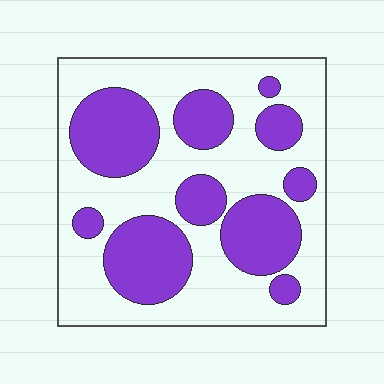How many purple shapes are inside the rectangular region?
10.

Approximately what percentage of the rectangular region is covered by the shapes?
Approximately 40%.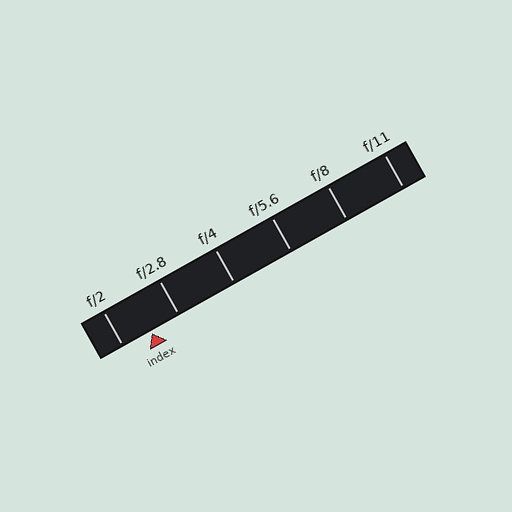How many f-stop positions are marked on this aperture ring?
There are 6 f-stop positions marked.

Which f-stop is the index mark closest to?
The index mark is closest to f/2.8.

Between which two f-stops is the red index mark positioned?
The index mark is between f/2 and f/2.8.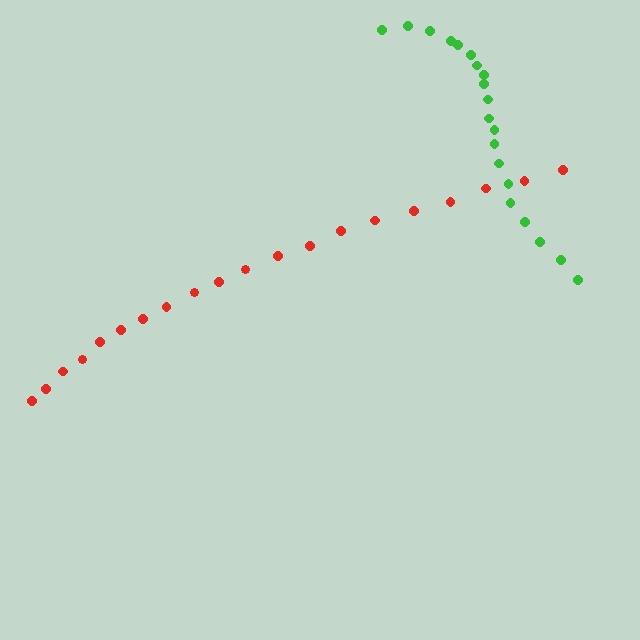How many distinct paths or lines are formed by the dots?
There are 2 distinct paths.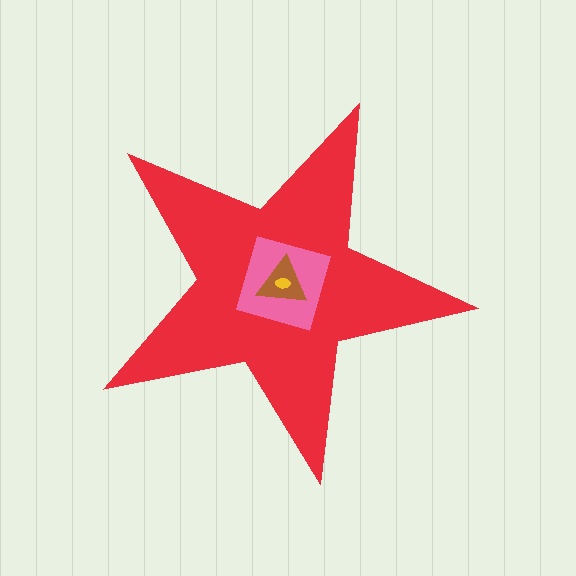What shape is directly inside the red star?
The pink diamond.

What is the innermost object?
The yellow ellipse.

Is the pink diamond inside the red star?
Yes.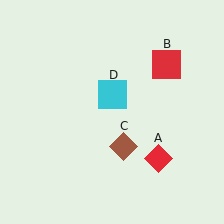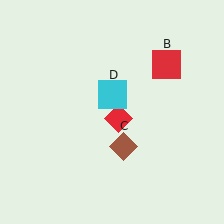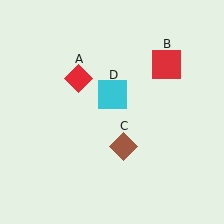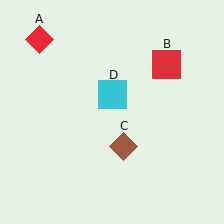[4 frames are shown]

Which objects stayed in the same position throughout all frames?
Red square (object B) and brown diamond (object C) and cyan square (object D) remained stationary.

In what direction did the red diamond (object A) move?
The red diamond (object A) moved up and to the left.